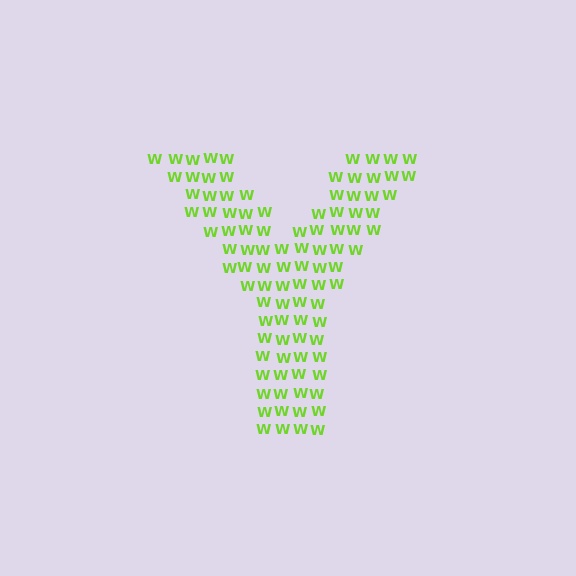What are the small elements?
The small elements are letter W's.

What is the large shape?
The large shape is the letter Y.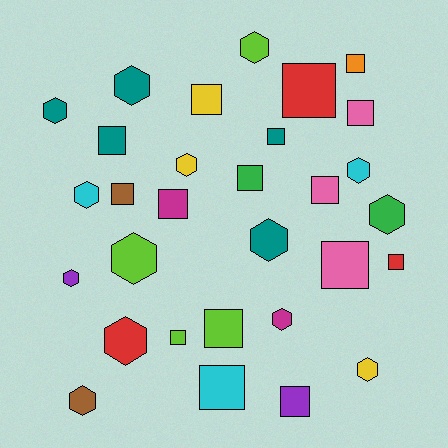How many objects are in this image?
There are 30 objects.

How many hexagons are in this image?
There are 14 hexagons.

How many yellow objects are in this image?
There are 3 yellow objects.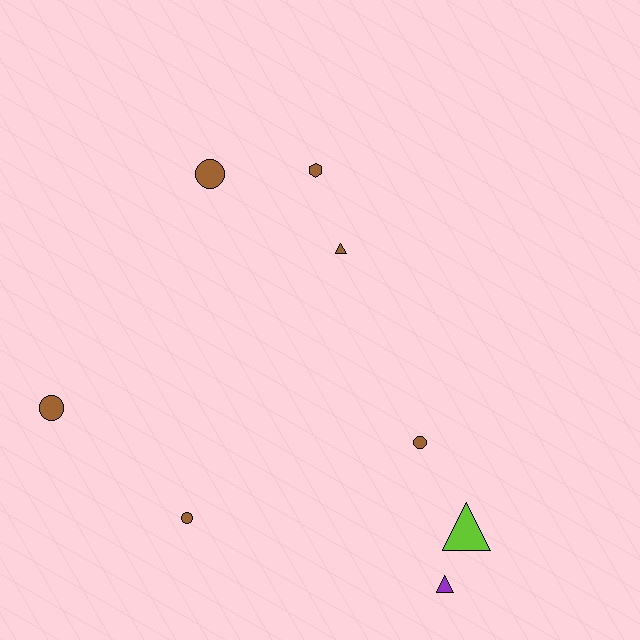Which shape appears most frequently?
Circle, with 4 objects.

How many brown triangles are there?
There is 1 brown triangle.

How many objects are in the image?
There are 8 objects.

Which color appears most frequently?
Brown, with 6 objects.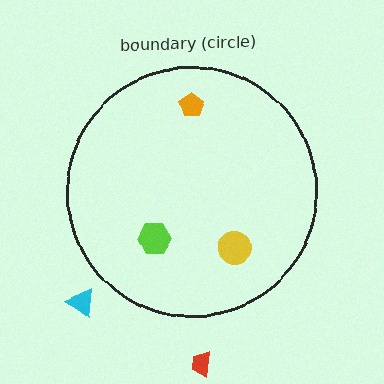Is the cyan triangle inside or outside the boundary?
Outside.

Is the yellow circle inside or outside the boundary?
Inside.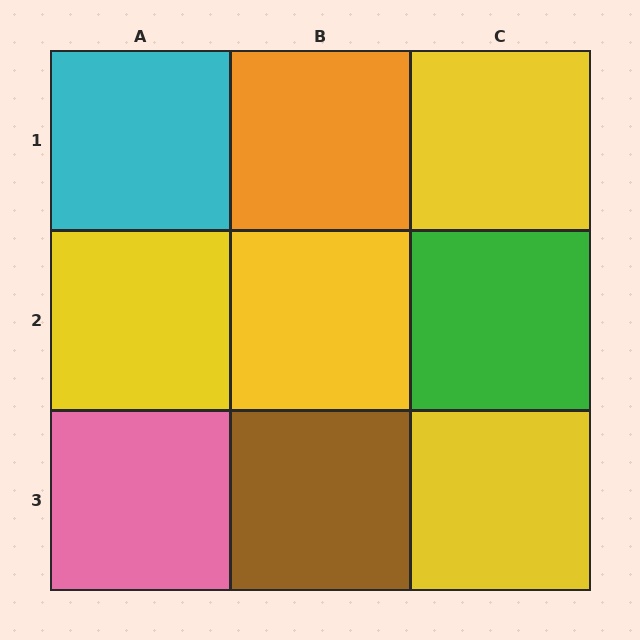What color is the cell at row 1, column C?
Yellow.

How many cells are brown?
1 cell is brown.